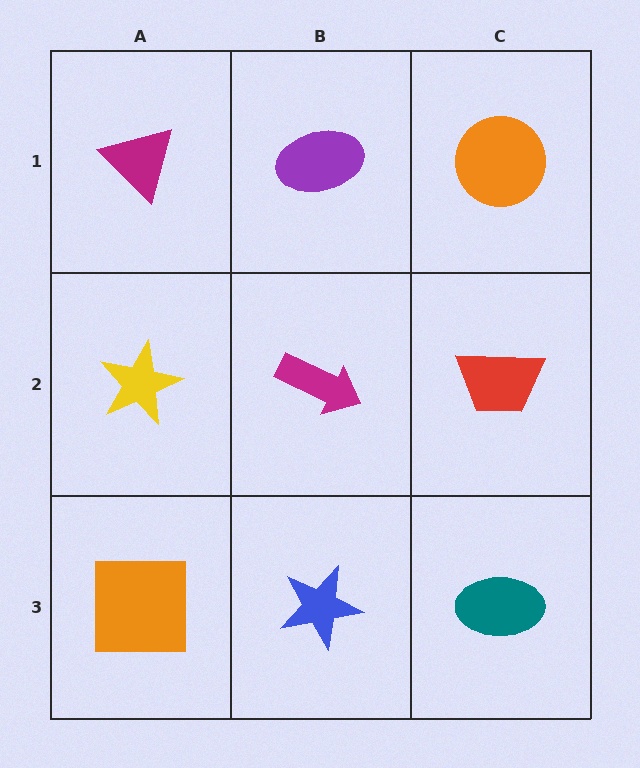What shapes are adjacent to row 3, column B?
A magenta arrow (row 2, column B), an orange square (row 3, column A), a teal ellipse (row 3, column C).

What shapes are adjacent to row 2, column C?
An orange circle (row 1, column C), a teal ellipse (row 3, column C), a magenta arrow (row 2, column B).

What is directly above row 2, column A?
A magenta triangle.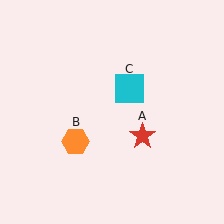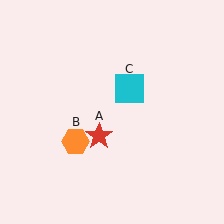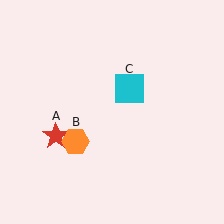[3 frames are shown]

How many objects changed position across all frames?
1 object changed position: red star (object A).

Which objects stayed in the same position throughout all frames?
Orange hexagon (object B) and cyan square (object C) remained stationary.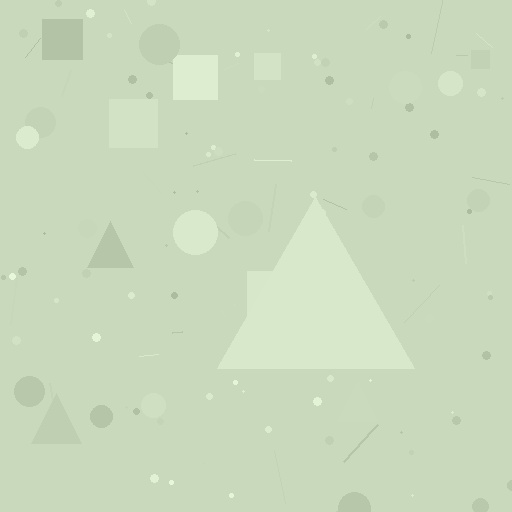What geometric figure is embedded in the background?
A triangle is embedded in the background.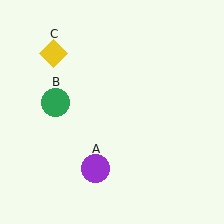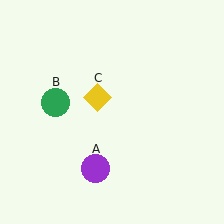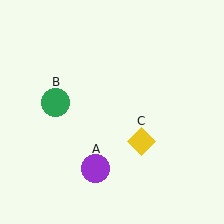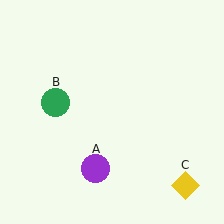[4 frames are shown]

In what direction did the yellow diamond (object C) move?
The yellow diamond (object C) moved down and to the right.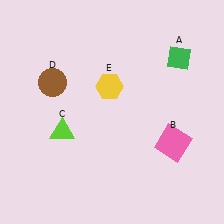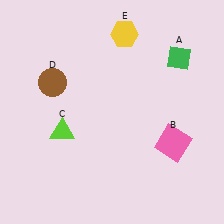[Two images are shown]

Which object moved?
The yellow hexagon (E) moved up.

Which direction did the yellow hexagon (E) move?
The yellow hexagon (E) moved up.